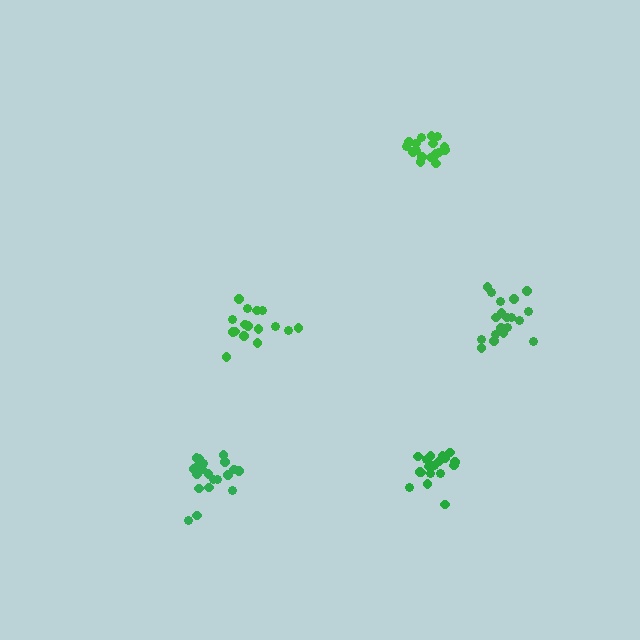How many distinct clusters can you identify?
There are 5 distinct clusters.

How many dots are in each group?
Group 1: 21 dots, Group 2: 17 dots, Group 3: 21 dots, Group 4: 19 dots, Group 5: 16 dots (94 total).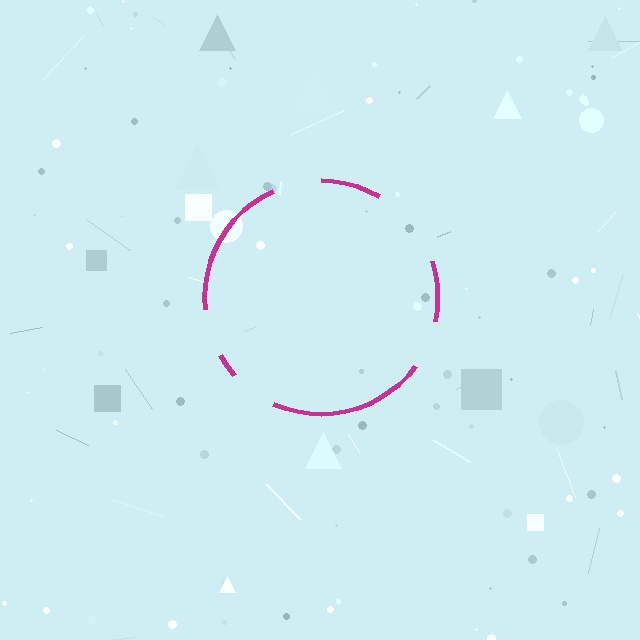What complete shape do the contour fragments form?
The contour fragments form a circle.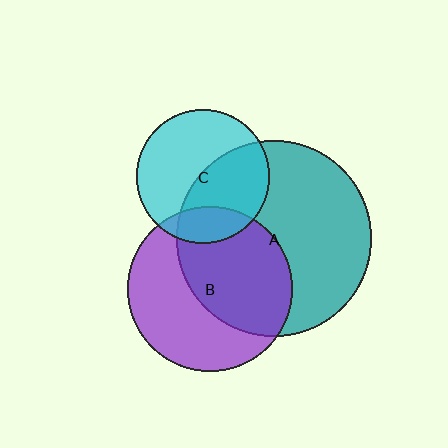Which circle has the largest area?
Circle A (teal).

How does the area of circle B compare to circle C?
Approximately 1.5 times.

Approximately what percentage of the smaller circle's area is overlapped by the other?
Approximately 50%.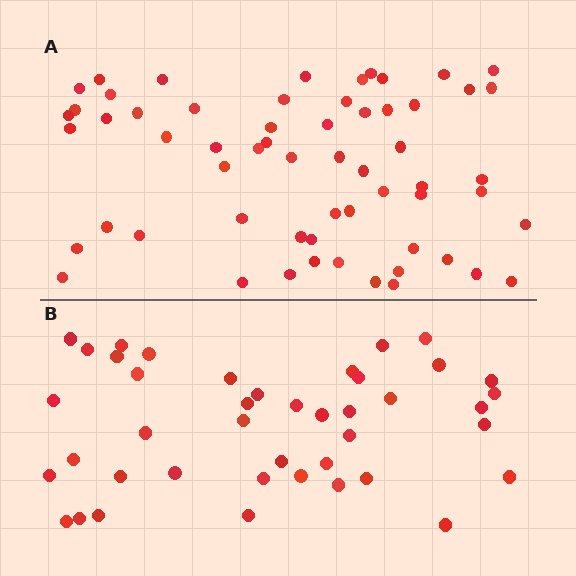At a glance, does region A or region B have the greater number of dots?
Region A (the top region) has more dots.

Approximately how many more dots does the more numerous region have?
Region A has approximately 20 more dots than region B.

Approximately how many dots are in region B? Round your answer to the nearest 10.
About 40 dots. (The exact count is 42, which rounds to 40.)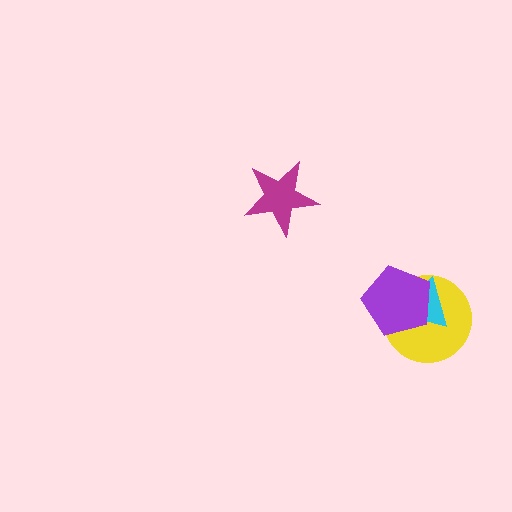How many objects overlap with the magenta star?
0 objects overlap with the magenta star.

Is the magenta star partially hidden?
No, no other shape covers it.